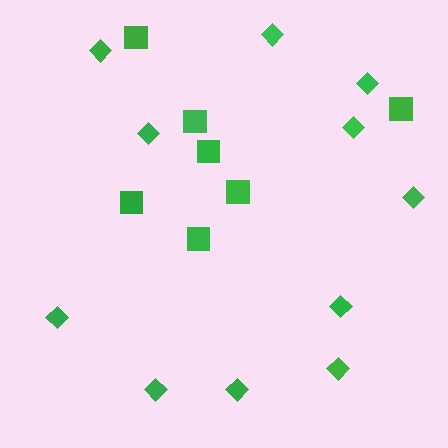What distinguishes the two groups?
There are 2 groups: one group of diamonds (11) and one group of squares (7).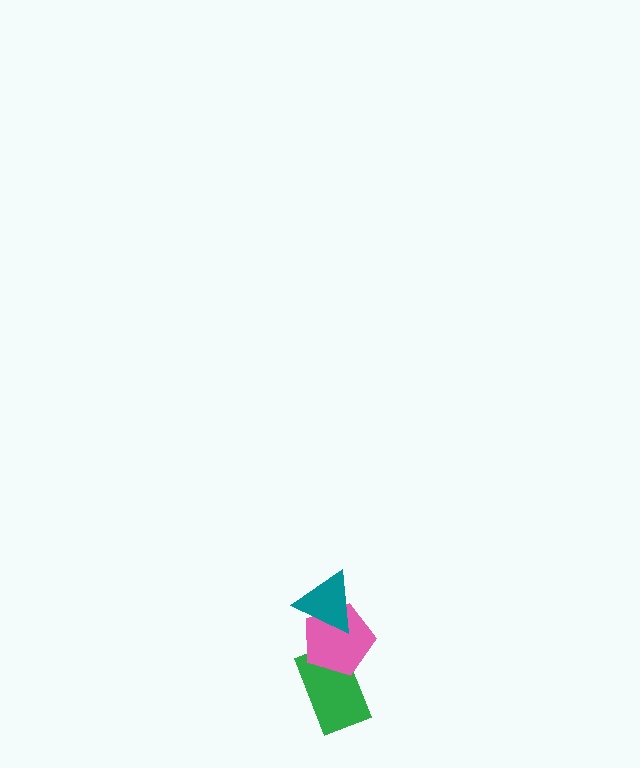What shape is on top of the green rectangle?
The pink pentagon is on top of the green rectangle.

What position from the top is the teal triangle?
The teal triangle is 1st from the top.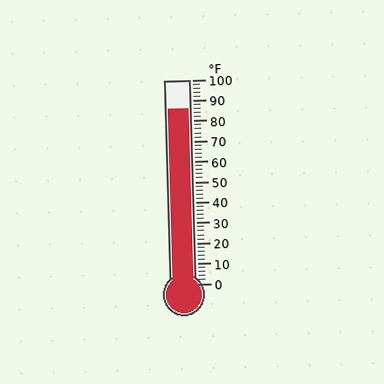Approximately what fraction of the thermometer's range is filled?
The thermometer is filled to approximately 85% of its range.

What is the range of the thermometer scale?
The thermometer scale ranges from 0°F to 100°F.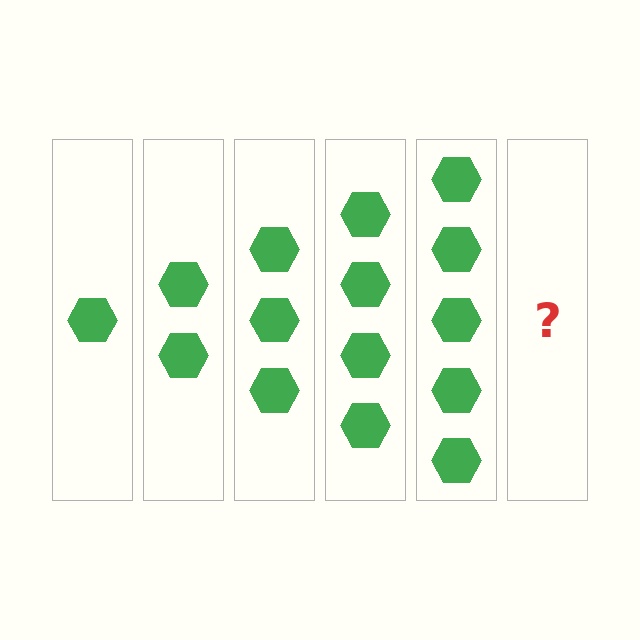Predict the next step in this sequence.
The next step is 6 hexagons.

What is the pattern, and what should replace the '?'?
The pattern is that each step adds one more hexagon. The '?' should be 6 hexagons.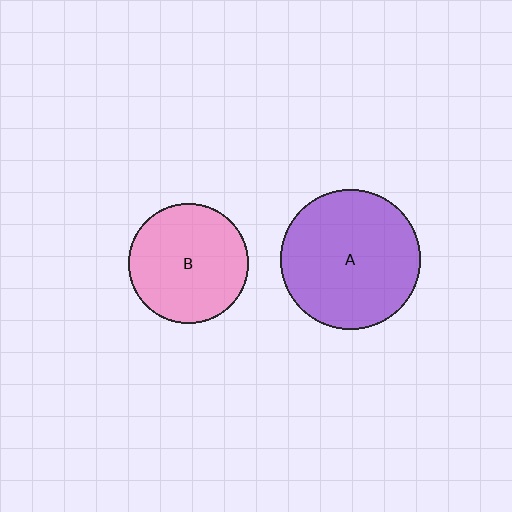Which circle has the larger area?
Circle A (purple).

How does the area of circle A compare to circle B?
Approximately 1.4 times.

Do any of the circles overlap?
No, none of the circles overlap.